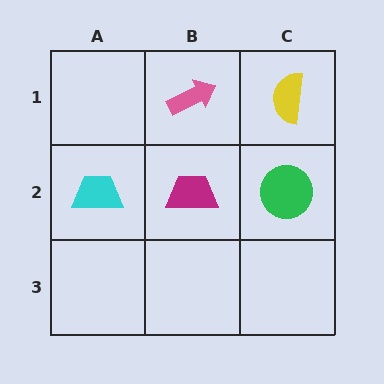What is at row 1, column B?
A pink arrow.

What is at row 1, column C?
A yellow semicircle.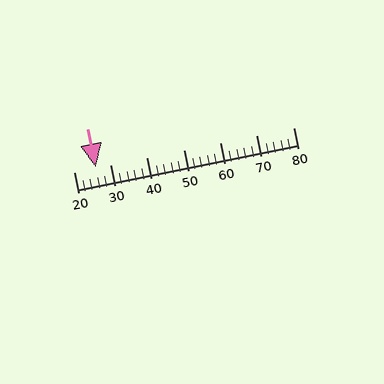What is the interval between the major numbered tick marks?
The major tick marks are spaced 10 units apart.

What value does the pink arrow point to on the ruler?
The pink arrow points to approximately 26.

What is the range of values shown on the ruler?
The ruler shows values from 20 to 80.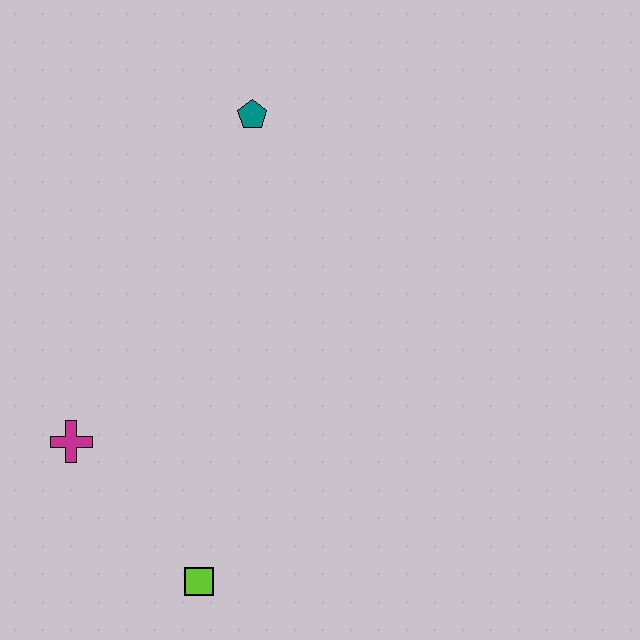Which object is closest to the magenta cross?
The lime square is closest to the magenta cross.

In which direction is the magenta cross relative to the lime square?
The magenta cross is above the lime square.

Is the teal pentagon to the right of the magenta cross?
Yes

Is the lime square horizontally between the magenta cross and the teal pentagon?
Yes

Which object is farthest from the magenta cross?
The teal pentagon is farthest from the magenta cross.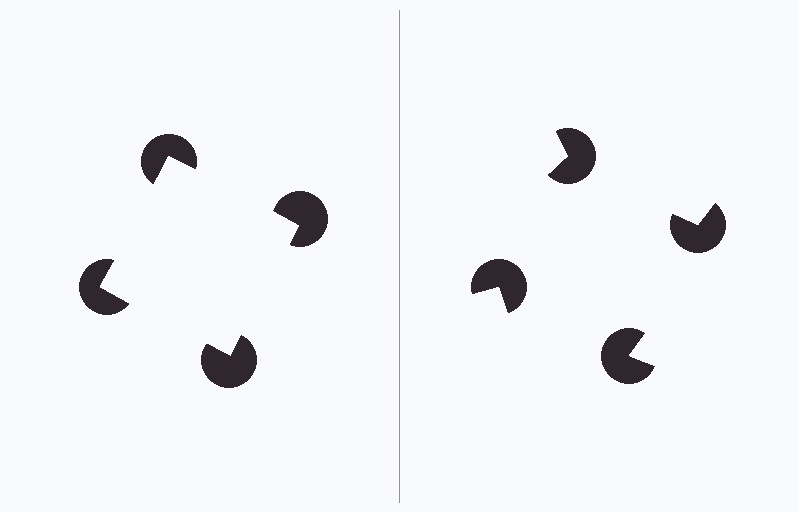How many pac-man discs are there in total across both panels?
8 — 4 on each side.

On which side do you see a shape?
An illusory square appears on the left side. On the right side the wedge cuts are rotated, so no coherent shape forms.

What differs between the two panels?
The pac-man discs are positioned identically on both sides; only the wedge orientations differ. On the left they align to a square; on the right they are misaligned.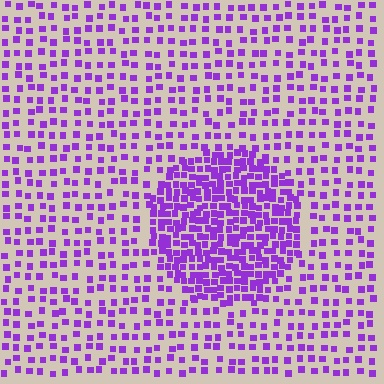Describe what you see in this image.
The image contains small purple elements arranged at two different densities. A circle-shaped region is visible where the elements are more densely packed than the surrounding area.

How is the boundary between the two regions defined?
The boundary is defined by a change in element density (approximately 2.5x ratio). All elements are the same color, size, and shape.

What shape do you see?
I see a circle.